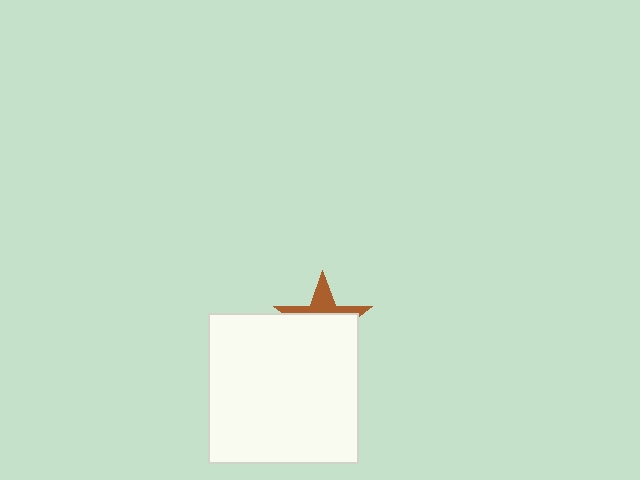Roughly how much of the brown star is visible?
A small part of it is visible (roughly 36%).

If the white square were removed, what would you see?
You would see the complete brown star.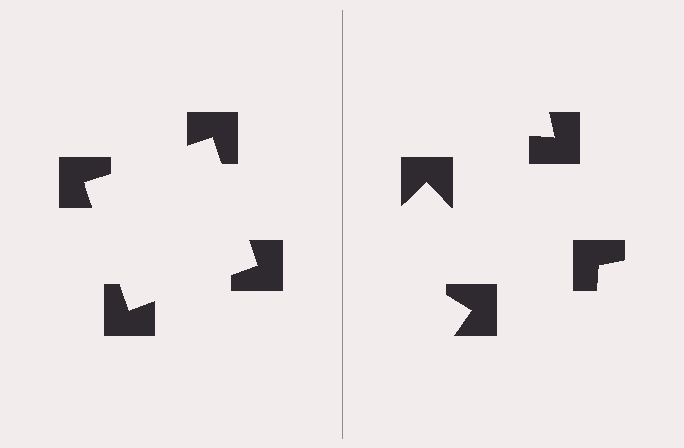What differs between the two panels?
The notched squares are positioned identically on both sides; only the wedge orientations differ. On the left they align to a square; on the right they are misaligned.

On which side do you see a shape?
An illusory square appears on the left side. On the right side the wedge cuts are rotated, so no coherent shape forms.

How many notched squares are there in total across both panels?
8 — 4 on each side.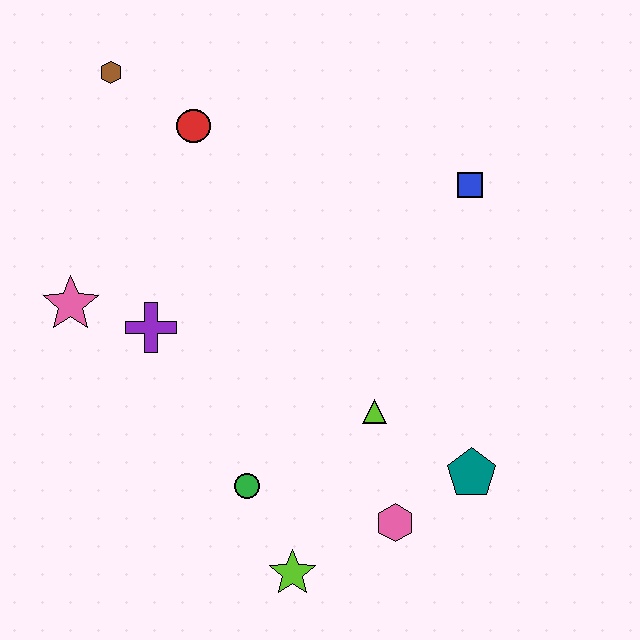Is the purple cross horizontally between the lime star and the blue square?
No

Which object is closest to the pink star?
The purple cross is closest to the pink star.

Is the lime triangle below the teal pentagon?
No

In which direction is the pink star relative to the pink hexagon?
The pink star is to the left of the pink hexagon.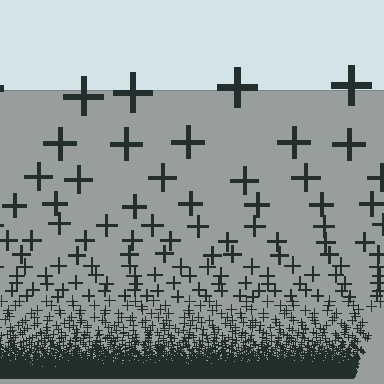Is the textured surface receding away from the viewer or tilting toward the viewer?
The surface appears to tilt toward the viewer. Texture elements get larger and sparser toward the top.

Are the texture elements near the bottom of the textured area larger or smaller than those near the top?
Smaller. The gradient is inverted — elements near the bottom are smaller and denser.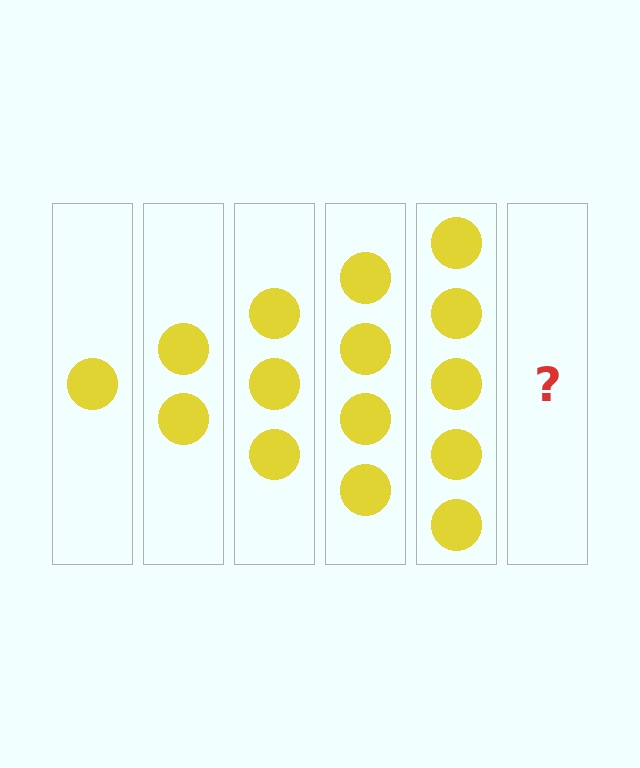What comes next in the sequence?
The next element should be 6 circles.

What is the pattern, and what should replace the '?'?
The pattern is that each step adds one more circle. The '?' should be 6 circles.